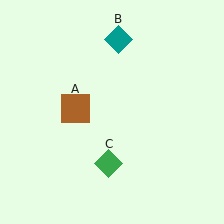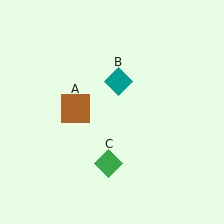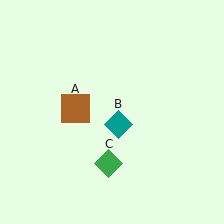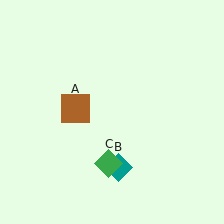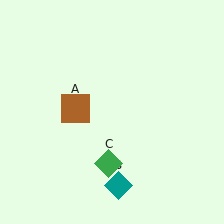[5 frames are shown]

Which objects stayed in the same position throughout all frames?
Brown square (object A) and green diamond (object C) remained stationary.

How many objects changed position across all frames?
1 object changed position: teal diamond (object B).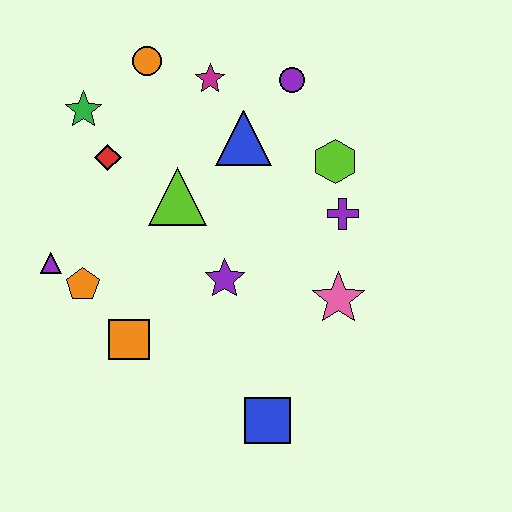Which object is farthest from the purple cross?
The purple triangle is farthest from the purple cross.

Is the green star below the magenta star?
Yes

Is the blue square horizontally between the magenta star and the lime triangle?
No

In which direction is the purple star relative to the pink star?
The purple star is to the left of the pink star.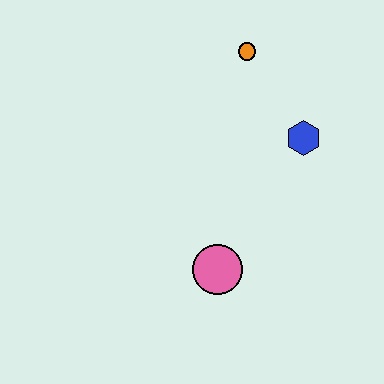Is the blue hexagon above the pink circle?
Yes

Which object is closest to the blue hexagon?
The orange circle is closest to the blue hexagon.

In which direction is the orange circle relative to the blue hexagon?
The orange circle is above the blue hexagon.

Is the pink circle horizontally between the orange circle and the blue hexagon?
No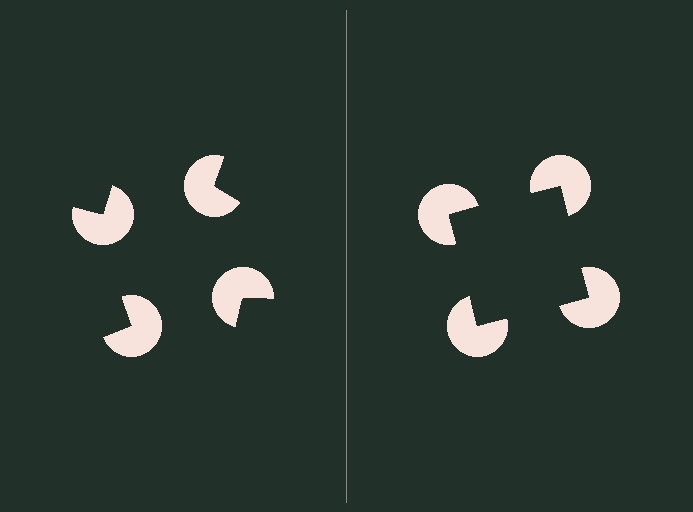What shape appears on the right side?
An illusory square.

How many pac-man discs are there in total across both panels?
8 — 4 on each side.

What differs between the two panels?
The pac-man discs are positioned identically on both sides; only the wedge orientations differ. On the right they align to a square; on the left they are misaligned.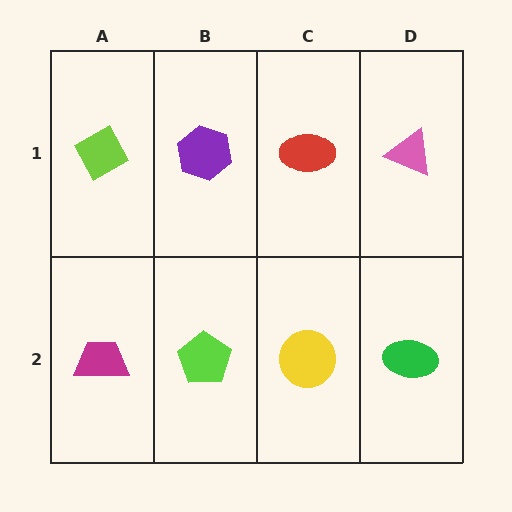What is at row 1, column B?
A purple hexagon.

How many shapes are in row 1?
4 shapes.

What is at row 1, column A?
A lime diamond.